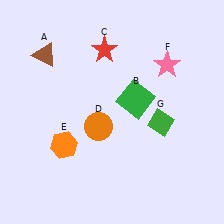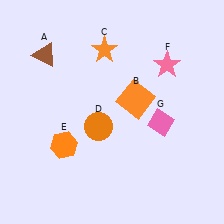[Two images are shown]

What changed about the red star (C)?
In Image 1, C is red. In Image 2, it changed to orange.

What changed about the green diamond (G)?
In Image 1, G is green. In Image 2, it changed to pink.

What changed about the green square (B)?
In Image 1, B is green. In Image 2, it changed to orange.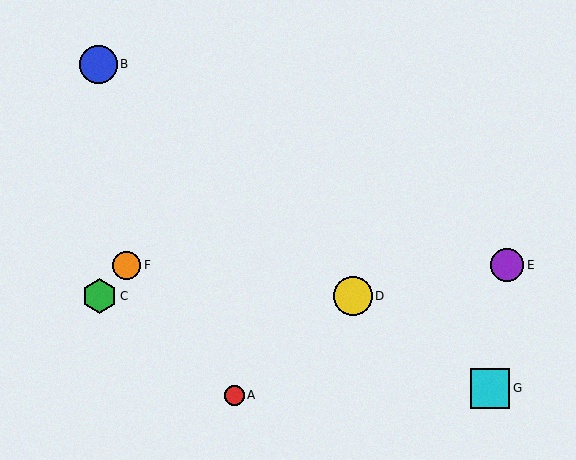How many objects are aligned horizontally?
2 objects (C, D) are aligned horizontally.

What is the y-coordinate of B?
Object B is at y≈64.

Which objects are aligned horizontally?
Objects C, D are aligned horizontally.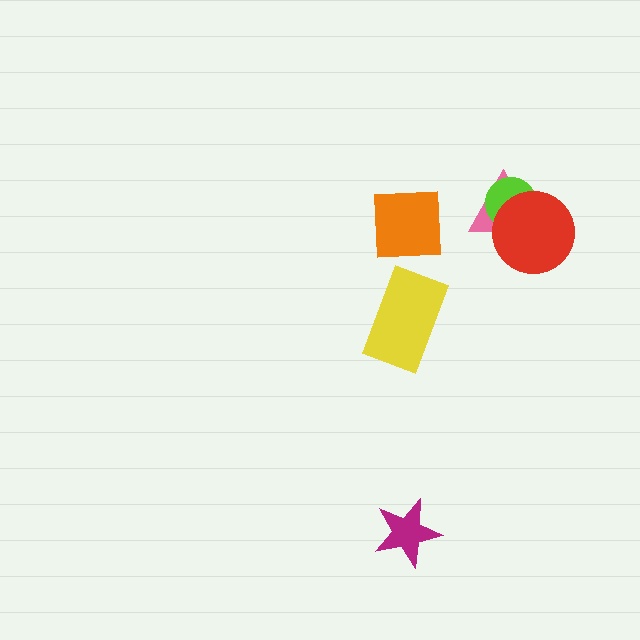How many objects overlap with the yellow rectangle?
0 objects overlap with the yellow rectangle.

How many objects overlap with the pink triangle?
2 objects overlap with the pink triangle.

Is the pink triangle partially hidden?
Yes, it is partially covered by another shape.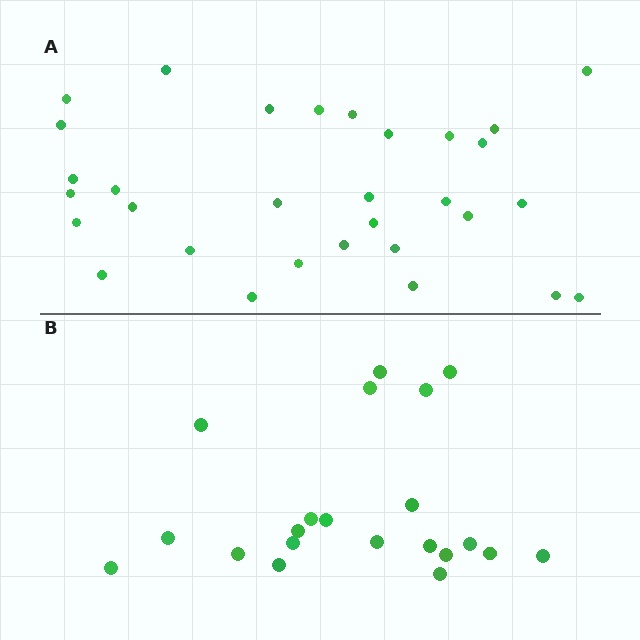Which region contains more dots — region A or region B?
Region A (the top region) has more dots.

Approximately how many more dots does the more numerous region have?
Region A has roughly 10 or so more dots than region B.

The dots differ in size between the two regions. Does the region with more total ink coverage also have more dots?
No. Region B has more total ink coverage because its dots are larger, but region A actually contains more individual dots. Total area can be misleading — the number of items is what matters here.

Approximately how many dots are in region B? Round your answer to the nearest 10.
About 20 dots. (The exact count is 21, which rounds to 20.)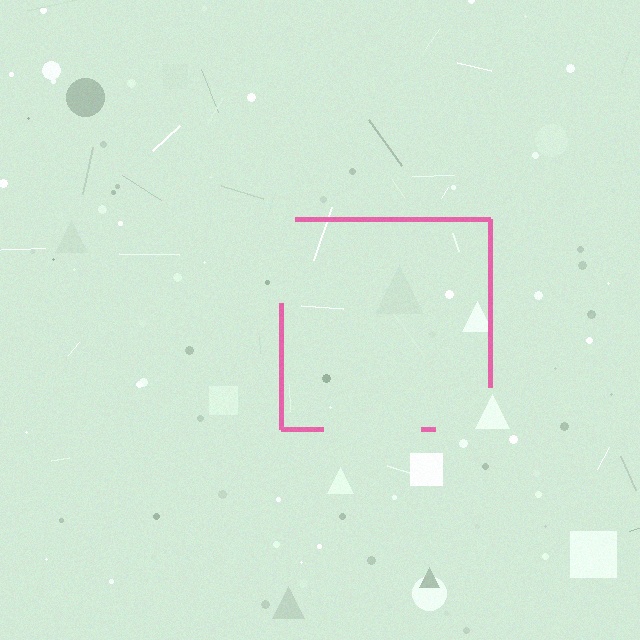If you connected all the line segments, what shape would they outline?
They would outline a square.